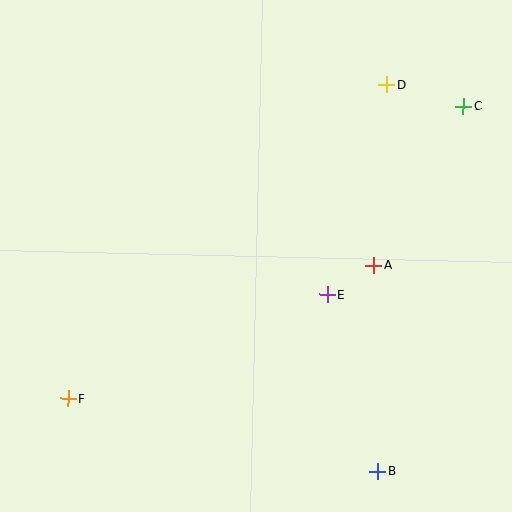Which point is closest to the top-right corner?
Point C is closest to the top-right corner.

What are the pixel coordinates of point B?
Point B is at (378, 471).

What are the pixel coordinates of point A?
Point A is at (374, 265).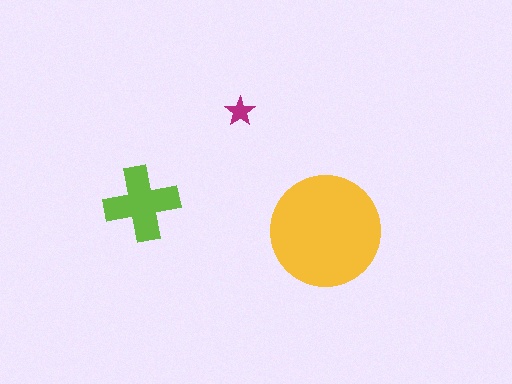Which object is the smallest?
The magenta star.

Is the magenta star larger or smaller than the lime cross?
Smaller.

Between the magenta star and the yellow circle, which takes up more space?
The yellow circle.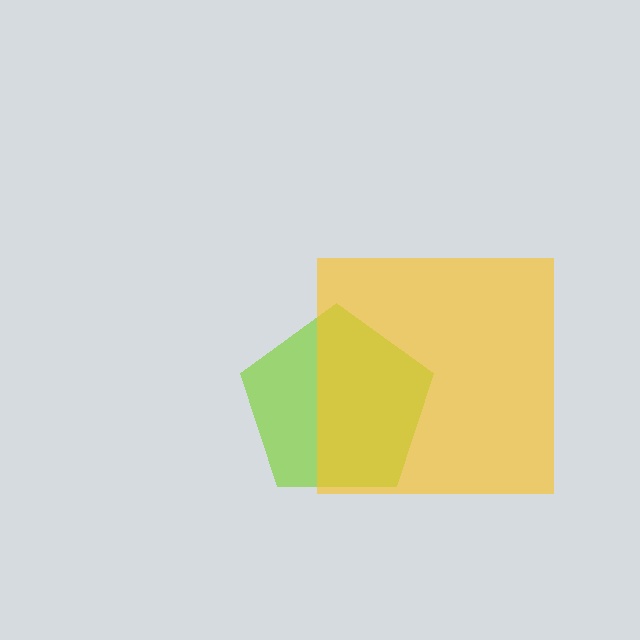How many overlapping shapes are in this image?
There are 2 overlapping shapes in the image.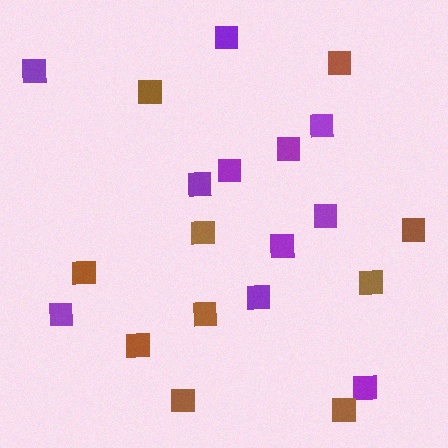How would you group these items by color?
There are 2 groups: one group of purple squares (11) and one group of brown squares (10).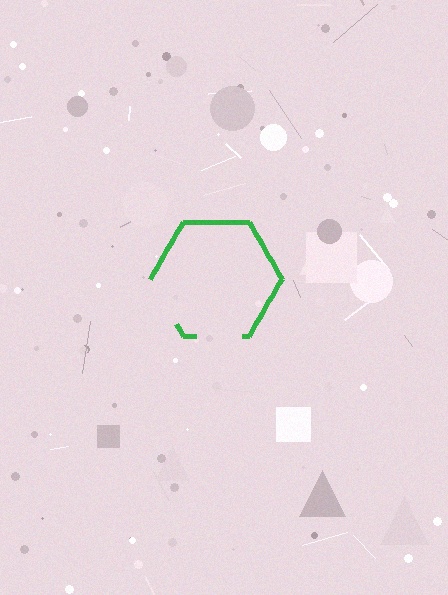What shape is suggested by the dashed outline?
The dashed outline suggests a hexagon.